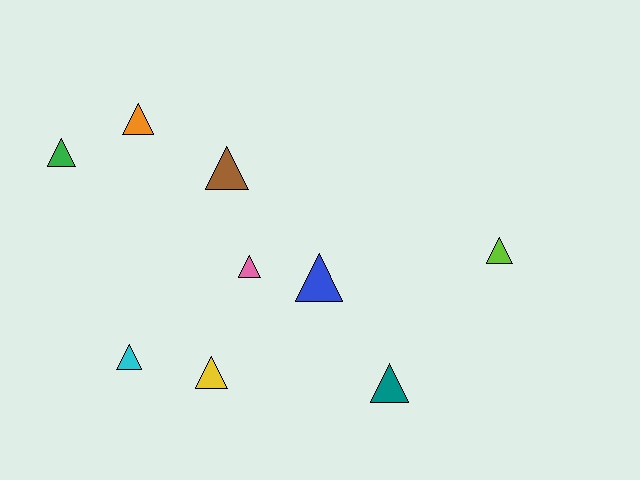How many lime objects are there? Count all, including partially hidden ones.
There is 1 lime object.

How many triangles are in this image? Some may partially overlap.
There are 9 triangles.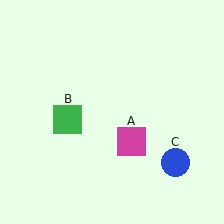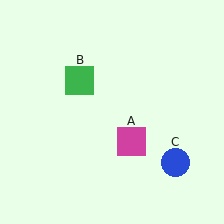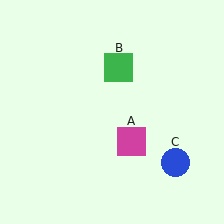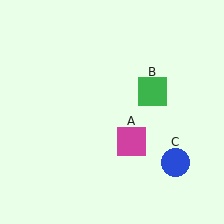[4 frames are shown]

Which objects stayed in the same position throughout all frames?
Magenta square (object A) and blue circle (object C) remained stationary.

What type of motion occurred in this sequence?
The green square (object B) rotated clockwise around the center of the scene.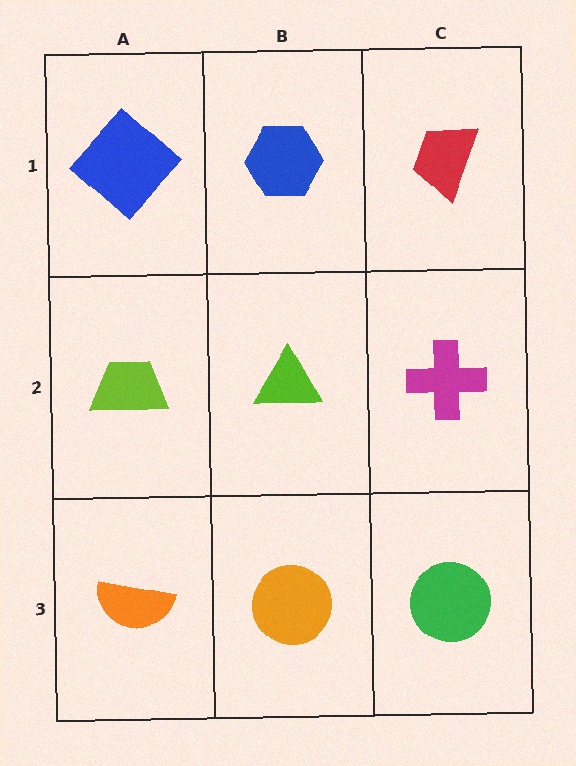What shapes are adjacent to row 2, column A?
A blue diamond (row 1, column A), an orange semicircle (row 3, column A), a lime triangle (row 2, column B).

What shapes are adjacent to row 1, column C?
A magenta cross (row 2, column C), a blue hexagon (row 1, column B).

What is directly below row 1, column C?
A magenta cross.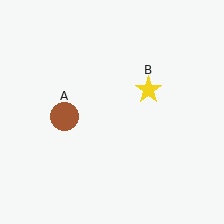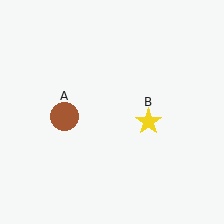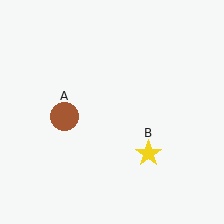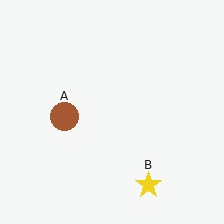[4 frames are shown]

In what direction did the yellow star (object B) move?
The yellow star (object B) moved down.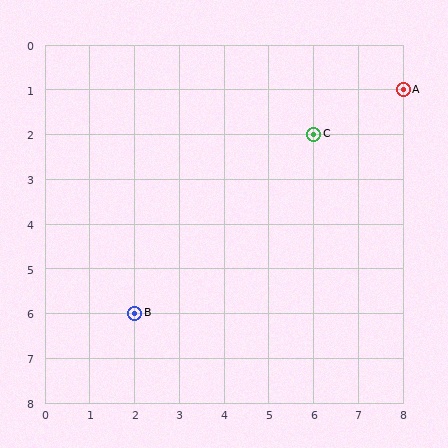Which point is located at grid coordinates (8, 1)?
Point A is at (8, 1).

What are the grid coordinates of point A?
Point A is at grid coordinates (8, 1).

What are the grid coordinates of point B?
Point B is at grid coordinates (2, 6).